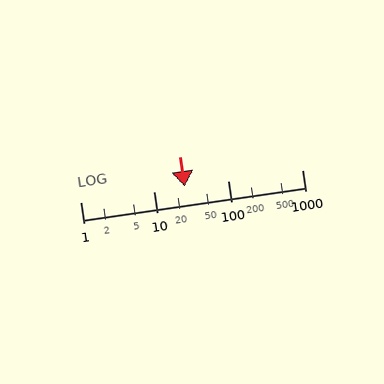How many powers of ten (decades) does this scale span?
The scale spans 3 decades, from 1 to 1000.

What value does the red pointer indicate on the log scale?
The pointer indicates approximately 26.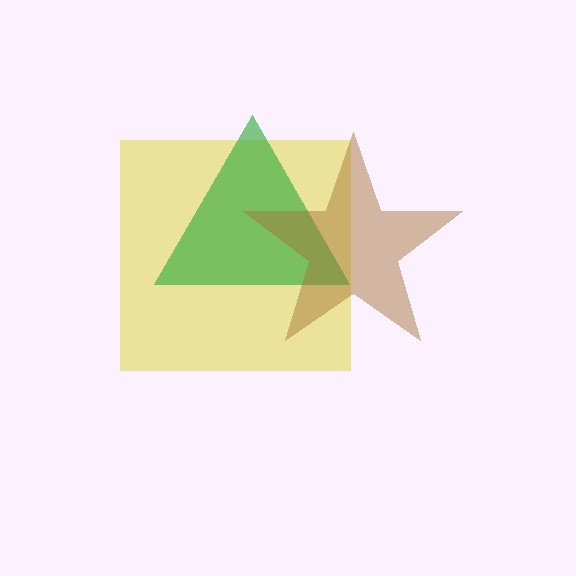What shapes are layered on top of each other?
The layered shapes are: a yellow square, a green triangle, a brown star.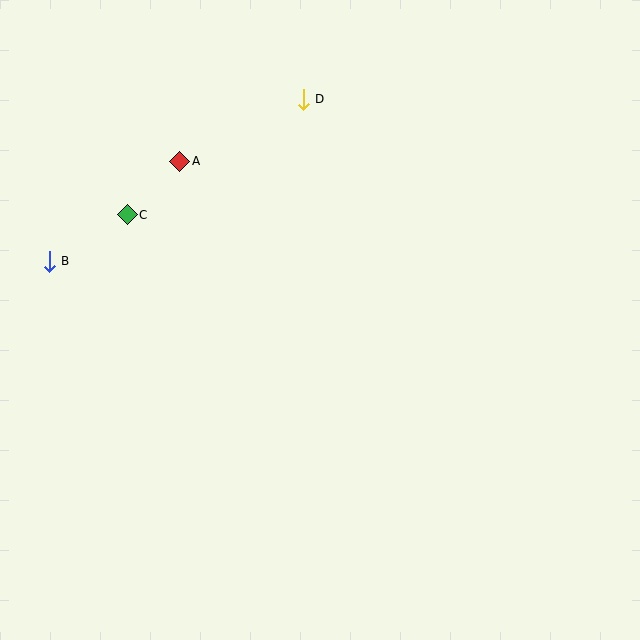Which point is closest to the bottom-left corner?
Point B is closest to the bottom-left corner.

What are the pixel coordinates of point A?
Point A is at (180, 161).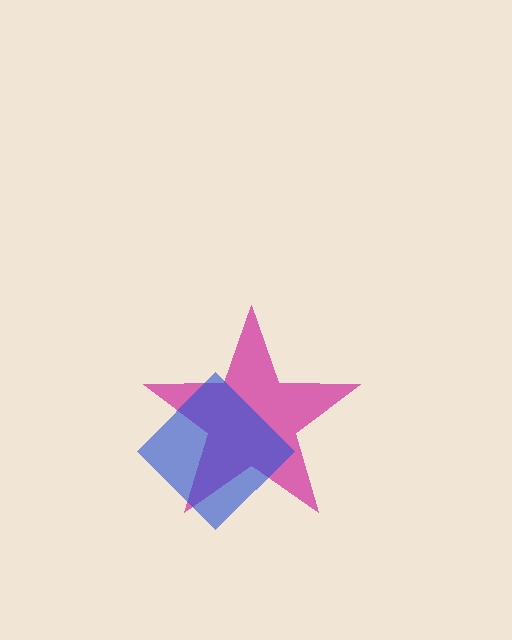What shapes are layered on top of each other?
The layered shapes are: a magenta star, a blue diamond.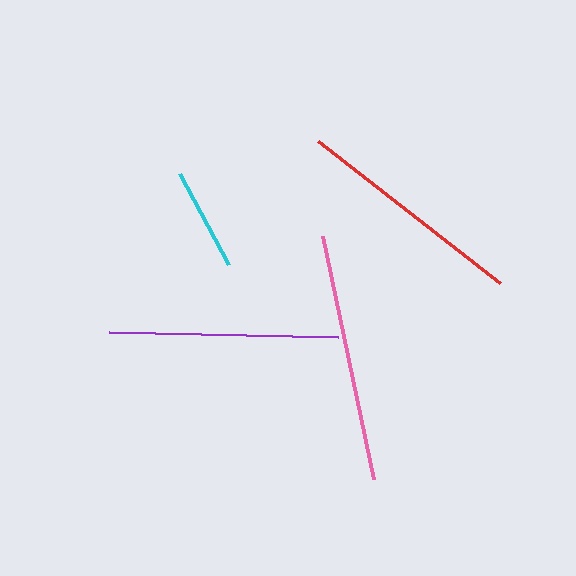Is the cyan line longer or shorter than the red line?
The red line is longer than the cyan line.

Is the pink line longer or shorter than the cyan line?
The pink line is longer than the cyan line.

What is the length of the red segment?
The red segment is approximately 231 pixels long.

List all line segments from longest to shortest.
From longest to shortest: pink, red, purple, cyan.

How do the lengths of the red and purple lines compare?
The red and purple lines are approximately the same length.